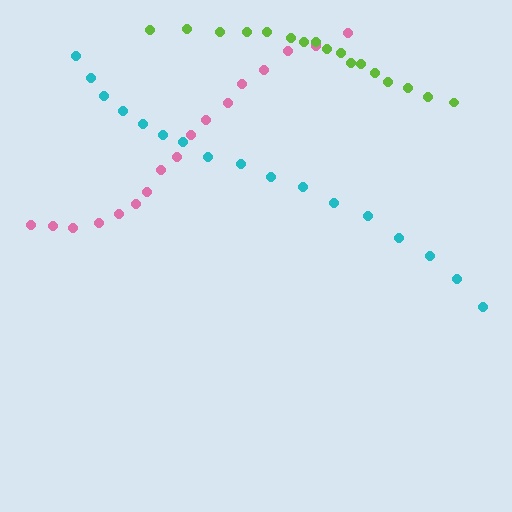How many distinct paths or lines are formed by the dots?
There are 3 distinct paths.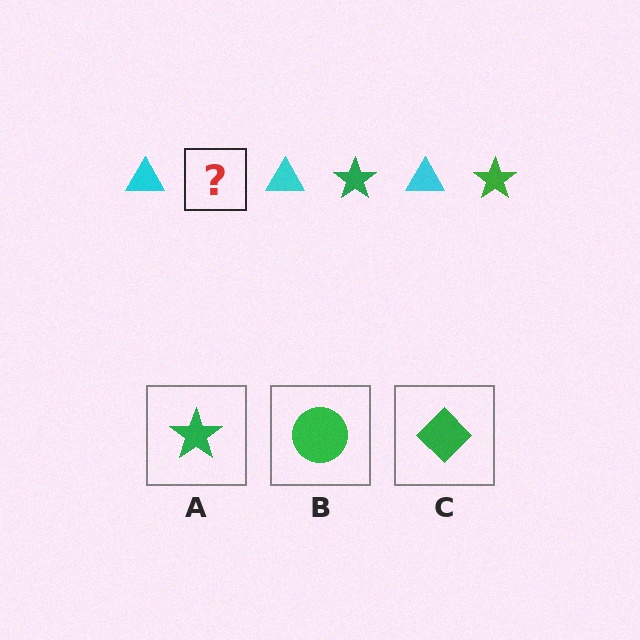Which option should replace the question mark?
Option A.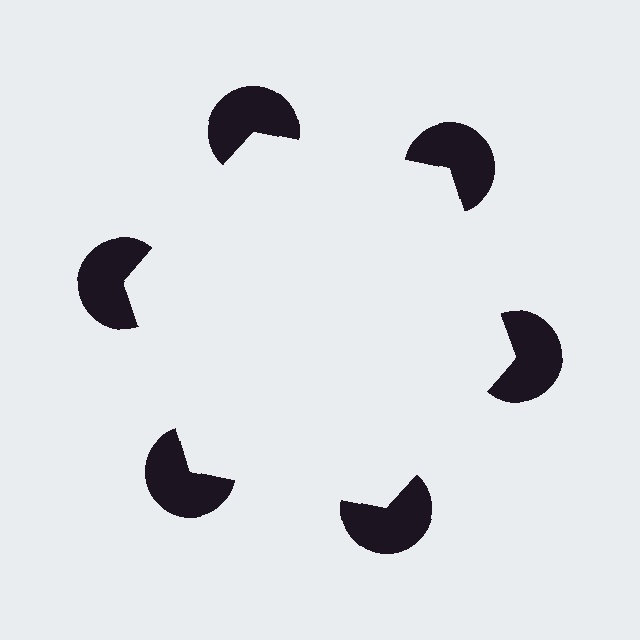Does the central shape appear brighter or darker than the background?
It typically appears slightly brighter than the background, even though no actual brightness change is drawn.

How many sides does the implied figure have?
6 sides.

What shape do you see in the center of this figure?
An illusory hexagon — its edges are inferred from the aligned wedge cuts in the pac-man discs, not physically drawn.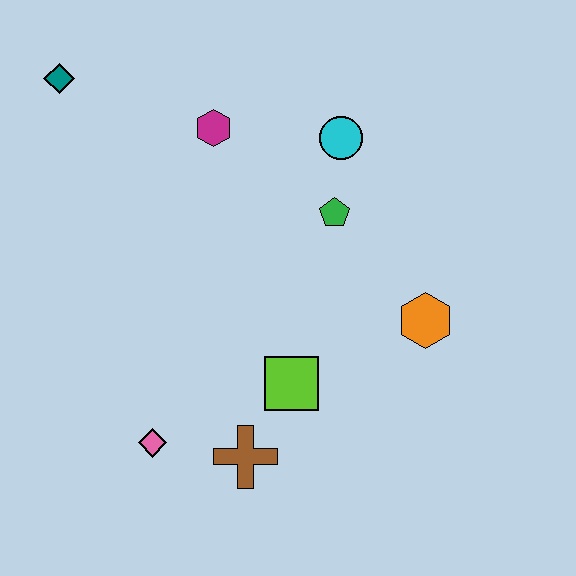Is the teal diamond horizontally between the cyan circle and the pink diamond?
No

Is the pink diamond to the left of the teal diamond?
No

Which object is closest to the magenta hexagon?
The cyan circle is closest to the magenta hexagon.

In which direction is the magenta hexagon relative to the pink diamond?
The magenta hexagon is above the pink diamond.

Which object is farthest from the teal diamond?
The orange hexagon is farthest from the teal diamond.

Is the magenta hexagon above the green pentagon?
Yes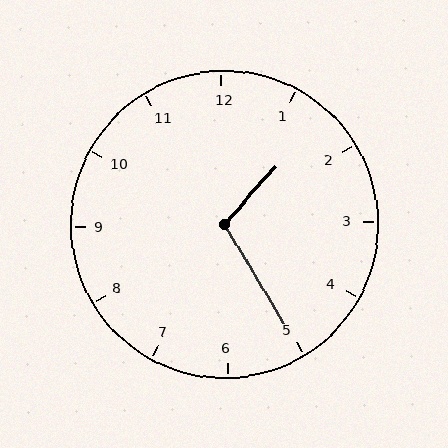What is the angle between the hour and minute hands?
Approximately 108 degrees.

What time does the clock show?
1:25.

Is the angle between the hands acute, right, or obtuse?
It is obtuse.